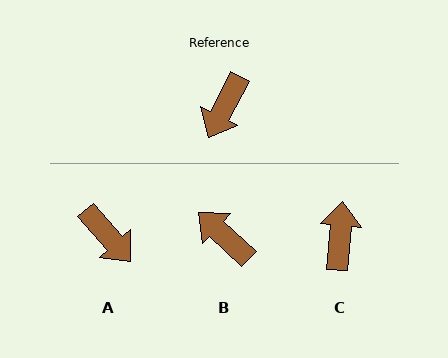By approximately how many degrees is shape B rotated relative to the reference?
Approximately 106 degrees clockwise.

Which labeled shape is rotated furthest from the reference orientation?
C, about 157 degrees away.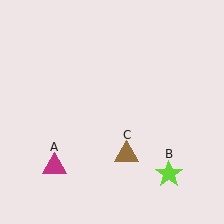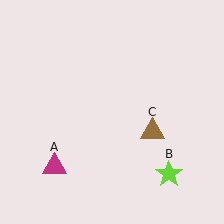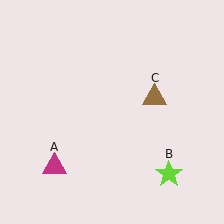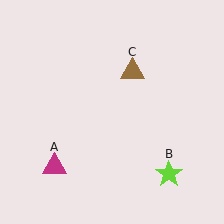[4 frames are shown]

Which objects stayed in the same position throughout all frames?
Magenta triangle (object A) and lime star (object B) remained stationary.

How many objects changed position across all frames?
1 object changed position: brown triangle (object C).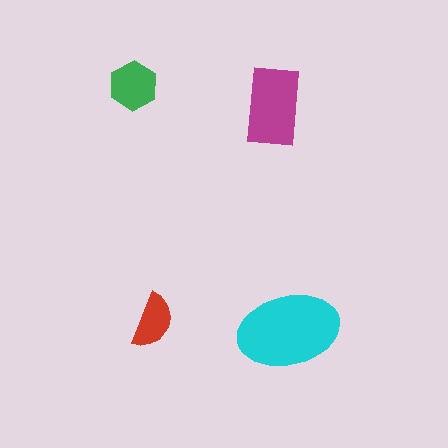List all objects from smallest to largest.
The red semicircle, the green hexagon, the magenta rectangle, the cyan ellipse.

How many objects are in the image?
There are 4 objects in the image.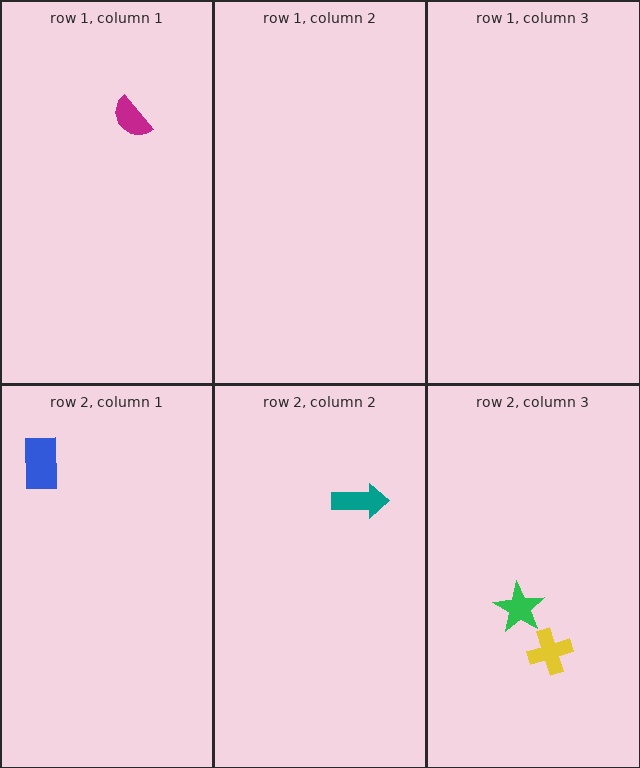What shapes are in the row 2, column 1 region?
The blue rectangle.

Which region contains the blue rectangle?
The row 2, column 1 region.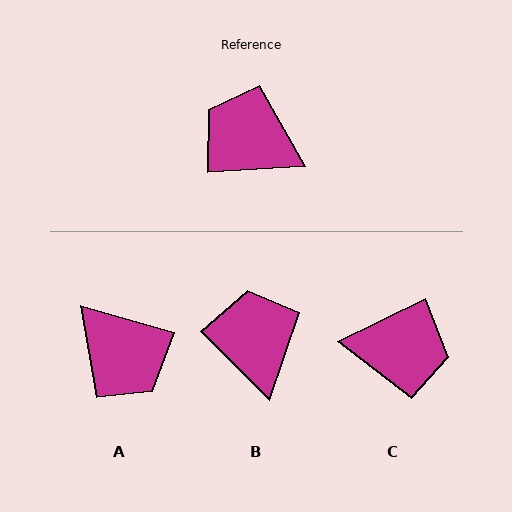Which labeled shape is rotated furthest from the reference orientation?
A, about 160 degrees away.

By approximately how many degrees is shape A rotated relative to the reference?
Approximately 160 degrees counter-clockwise.